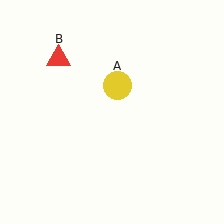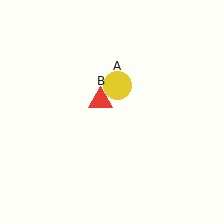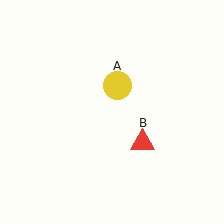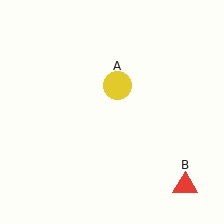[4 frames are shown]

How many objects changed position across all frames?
1 object changed position: red triangle (object B).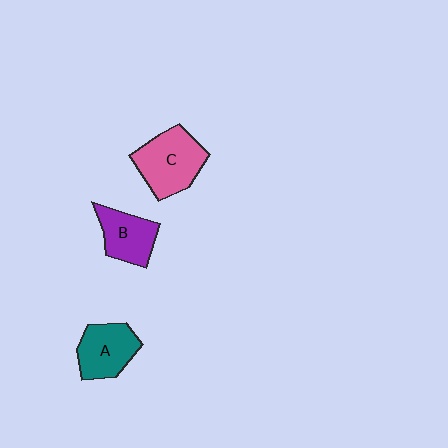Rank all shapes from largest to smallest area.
From largest to smallest: C (pink), A (teal), B (purple).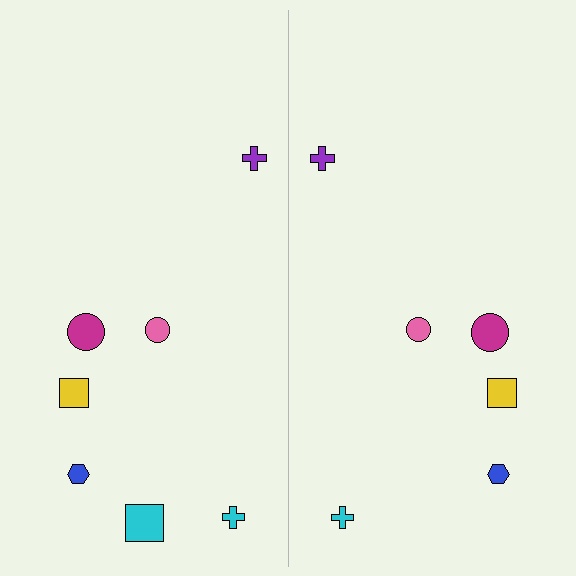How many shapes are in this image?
There are 13 shapes in this image.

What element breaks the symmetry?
A cyan square is missing from the right side.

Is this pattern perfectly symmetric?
No, the pattern is not perfectly symmetric. A cyan square is missing from the right side.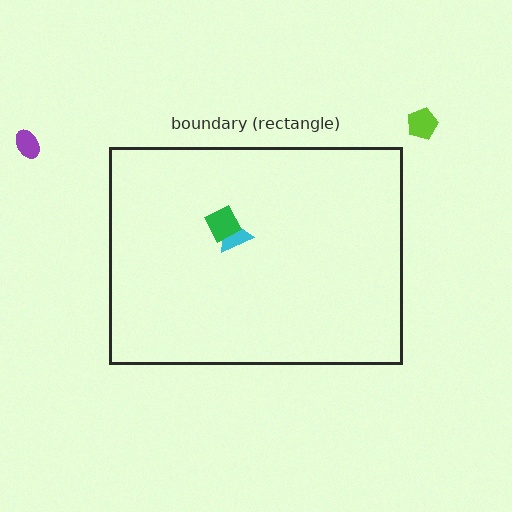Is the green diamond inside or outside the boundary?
Inside.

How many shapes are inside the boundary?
2 inside, 2 outside.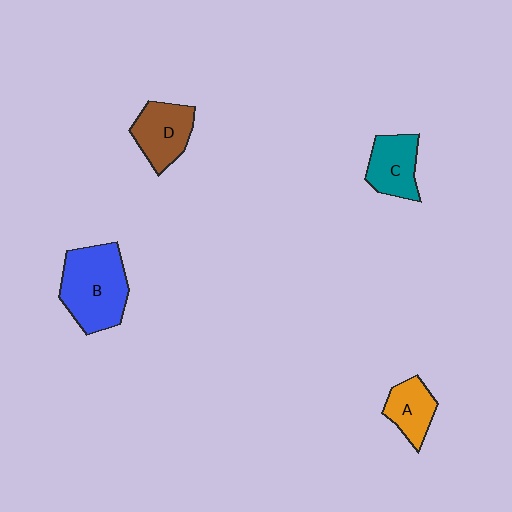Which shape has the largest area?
Shape B (blue).